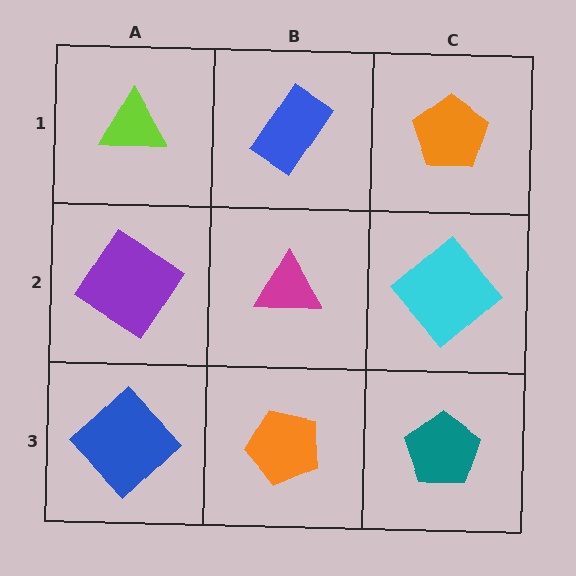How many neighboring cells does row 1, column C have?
2.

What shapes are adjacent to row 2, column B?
A blue rectangle (row 1, column B), an orange pentagon (row 3, column B), a purple diamond (row 2, column A), a cyan diamond (row 2, column C).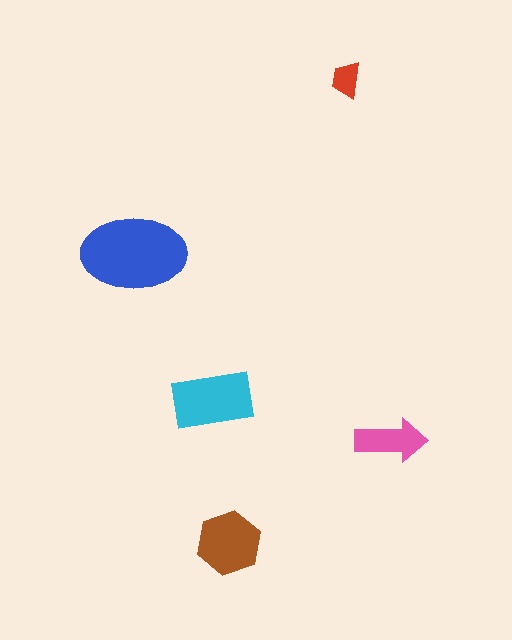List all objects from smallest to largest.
The red trapezoid, the pink arrow, the brown hexagon, the cyan rectangle, the blue ellipse.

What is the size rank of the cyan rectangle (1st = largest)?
2nd.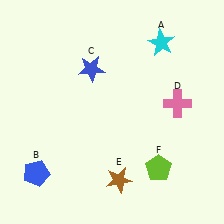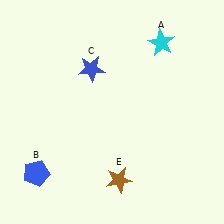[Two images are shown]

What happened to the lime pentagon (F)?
The lime pentagon (F) was removed in Image 2. It was in the bottom-right area of Image 1.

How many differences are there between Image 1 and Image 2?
There are 2 differences between the two images.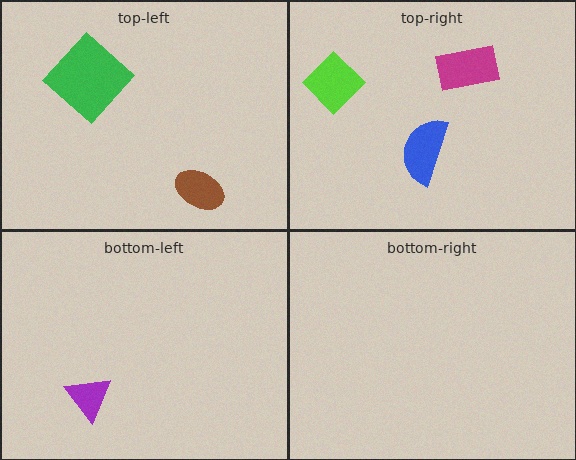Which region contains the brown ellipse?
The top-left region.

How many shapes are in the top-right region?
3.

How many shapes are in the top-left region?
2.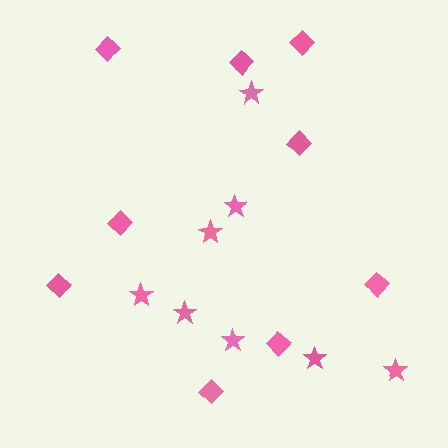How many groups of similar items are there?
There are 2 groups: one group of stars (8) and one group of diamonds (9).